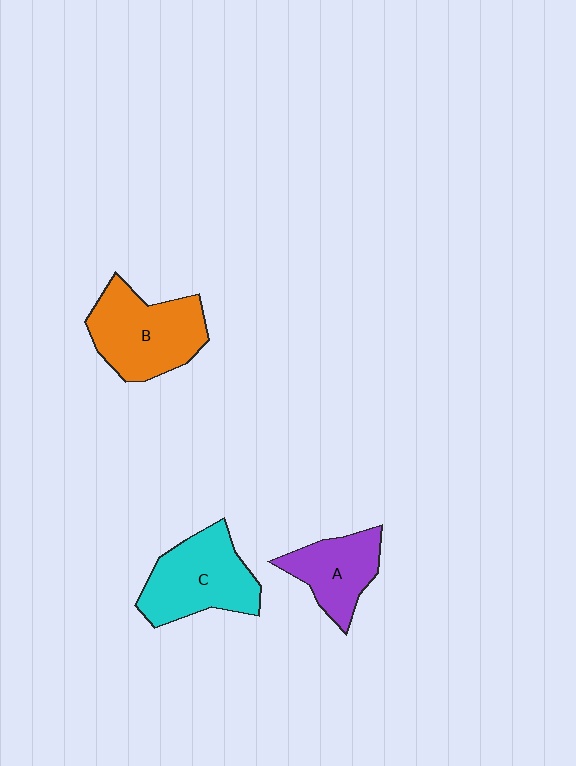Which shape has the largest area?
Shape B (orange).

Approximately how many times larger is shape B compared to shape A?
Approximately 1.5 times.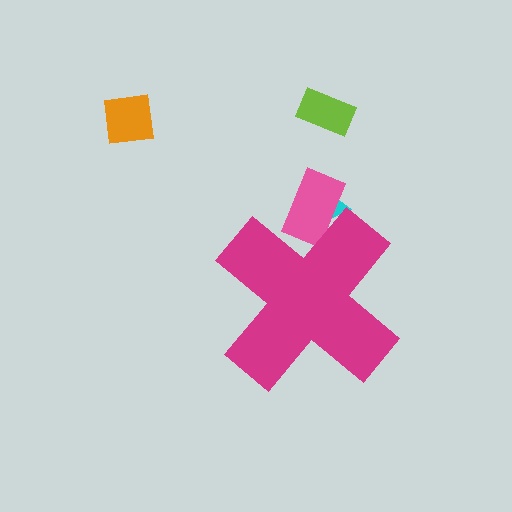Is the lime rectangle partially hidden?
No, the lime rectangle is fully visible.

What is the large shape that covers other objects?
A magenta cross.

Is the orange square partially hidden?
No, the orange square is fully visible.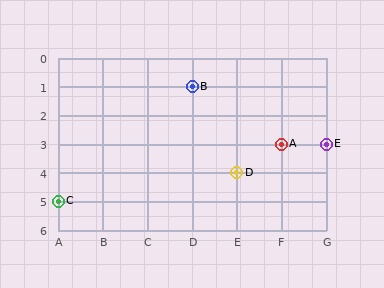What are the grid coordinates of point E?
Point E is at grid coordinates (G, 3).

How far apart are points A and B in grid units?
Points A and B are 2 columns and 2 rows apart (about 2.8 grid units diagonally).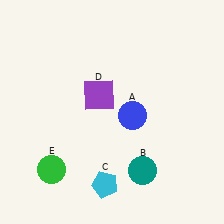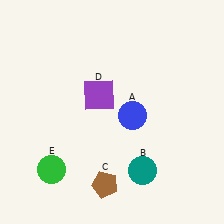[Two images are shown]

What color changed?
The pentagon (C) changed from cyan in Image 1 to brown in Image 2.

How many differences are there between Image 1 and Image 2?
There is 1 difference between the two images.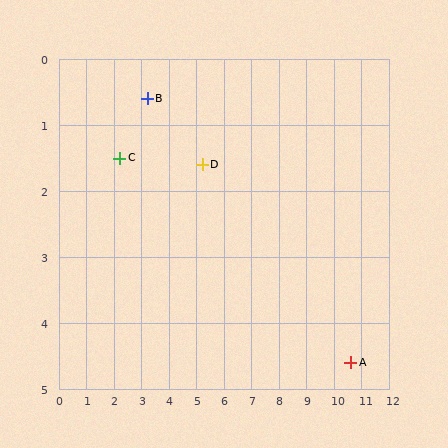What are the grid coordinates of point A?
Point A is at approximately (10.6, 4.6).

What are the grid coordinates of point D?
Point D is at approximately (5.2, 1.6).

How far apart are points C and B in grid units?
Points C and B are about 1.3 grid units apart.